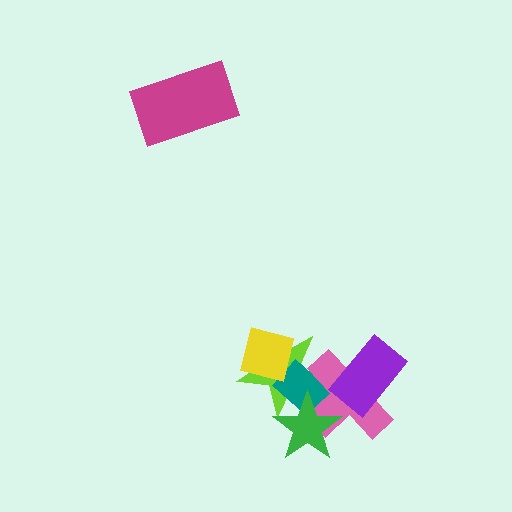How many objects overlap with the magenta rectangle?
0 objects overlap with the magenta rectangle.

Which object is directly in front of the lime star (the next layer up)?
The teal rectangle is directly in front of the lime star.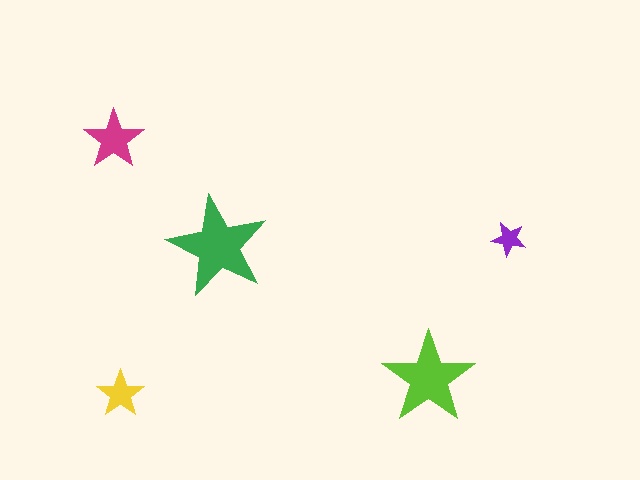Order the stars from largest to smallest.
the green one, the lime one, the magenta one, the yellow one, the purple one.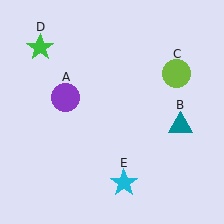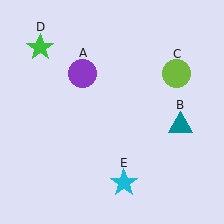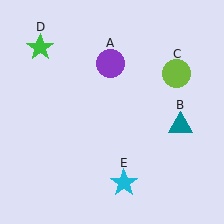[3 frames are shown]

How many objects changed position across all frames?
1 object changed position: purple circle (object A).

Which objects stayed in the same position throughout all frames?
Teal triangle (object B) and lime circle (object C) and green star (object D) and cyan star (object E) remained stationary.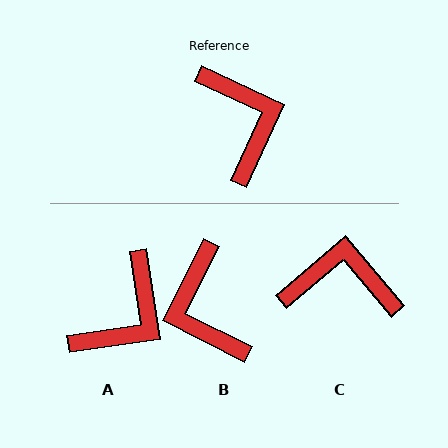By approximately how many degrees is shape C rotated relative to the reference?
Approximately 65 degrees counter-clockwise.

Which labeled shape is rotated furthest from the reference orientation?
B, about 178 degrees away.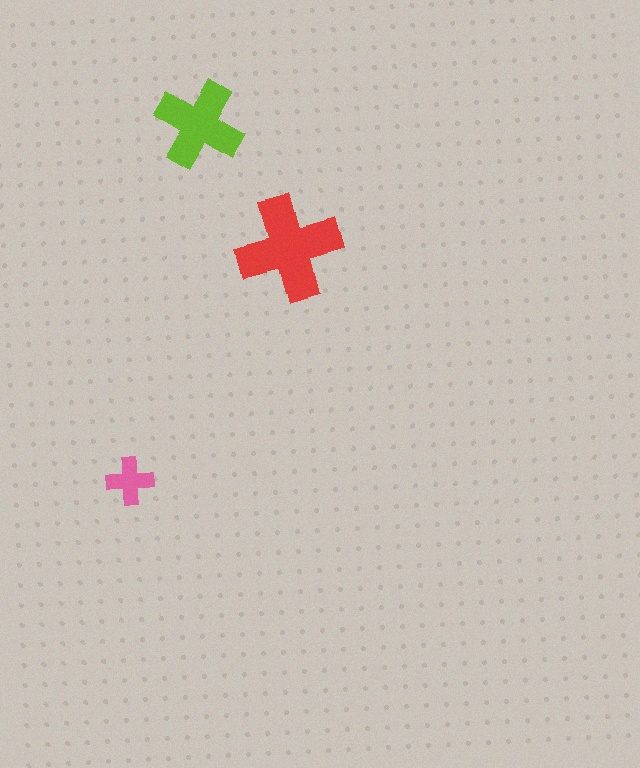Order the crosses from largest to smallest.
the red one, the lime one, the pink one.